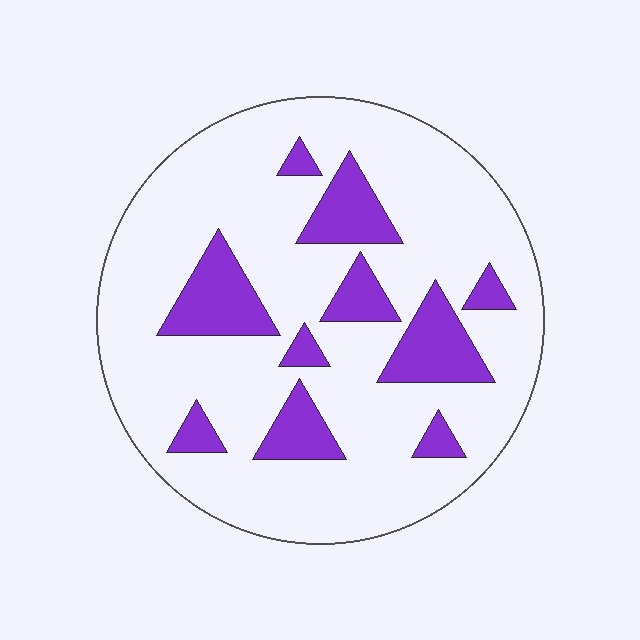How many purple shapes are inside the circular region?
10.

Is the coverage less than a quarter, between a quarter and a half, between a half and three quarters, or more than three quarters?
Less than a quarter.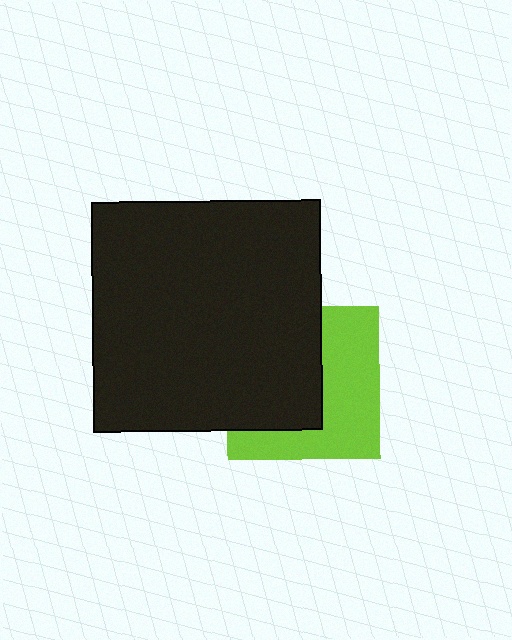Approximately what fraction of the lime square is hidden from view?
Roughly 51% of the lime square is hidden behind the black square.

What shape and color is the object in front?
The object in front is a black square.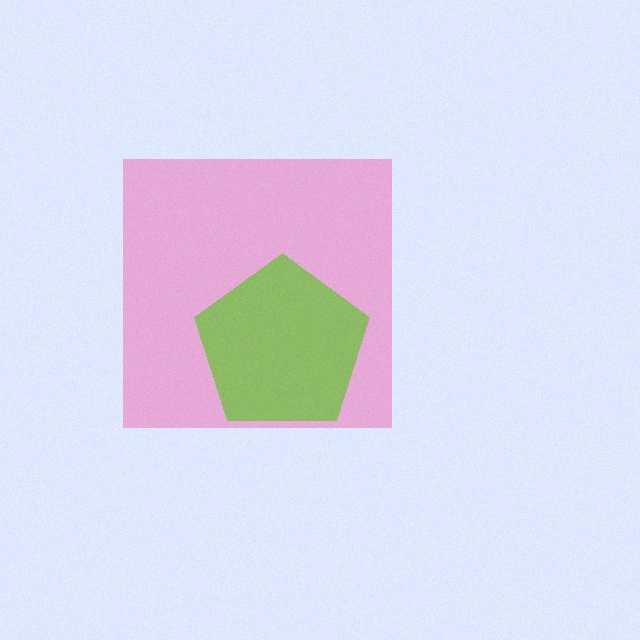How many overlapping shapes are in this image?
There are 2 overlapping shapes in the image.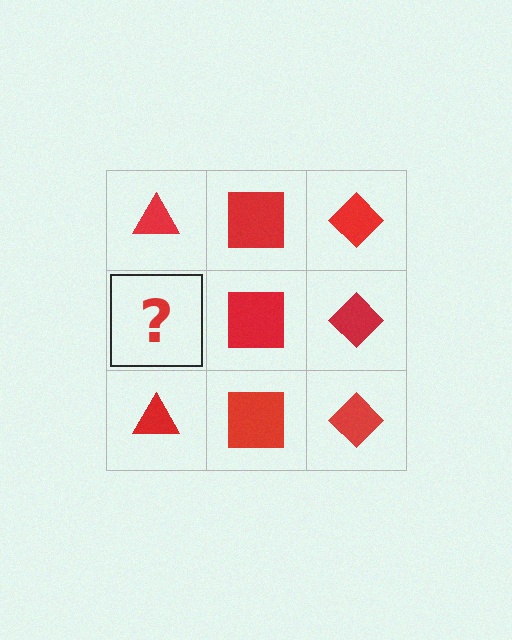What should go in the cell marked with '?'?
The missing cell should contain a red triangle.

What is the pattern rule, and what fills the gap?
The rule is that each column has a consistent shape. The gap should be filled with a red triangle.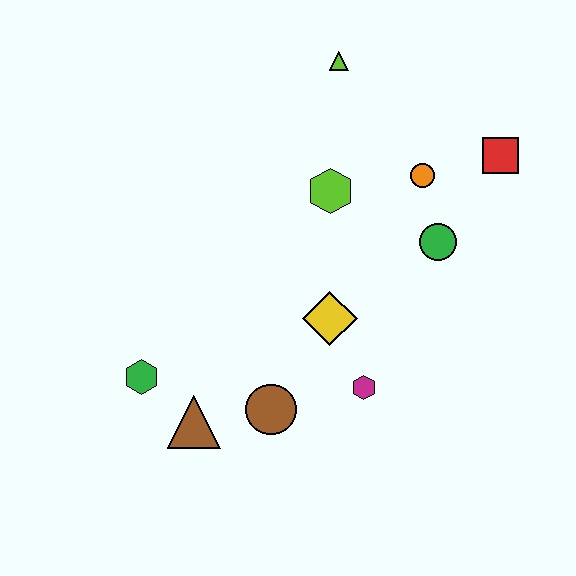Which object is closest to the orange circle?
The green circle is closest to the orange circle.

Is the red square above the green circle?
Yes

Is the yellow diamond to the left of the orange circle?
Yes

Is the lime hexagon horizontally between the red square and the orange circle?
No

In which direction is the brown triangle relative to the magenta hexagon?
The brown triangle is to the left of the magenta hexagon.